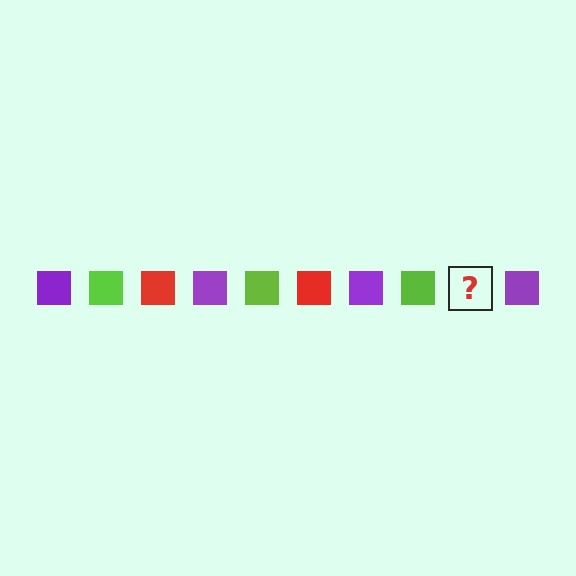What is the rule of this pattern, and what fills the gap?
The rule is that the pattern cycles through purple, lime, red squares. The gap should be filled with a red square.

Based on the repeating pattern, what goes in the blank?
The blank should be a red square.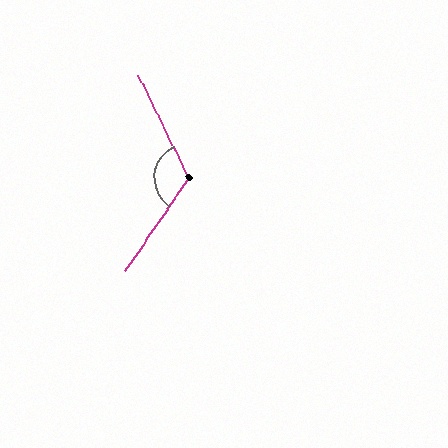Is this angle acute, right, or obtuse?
It is obtuse.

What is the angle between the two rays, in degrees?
Approximately 120 degrees.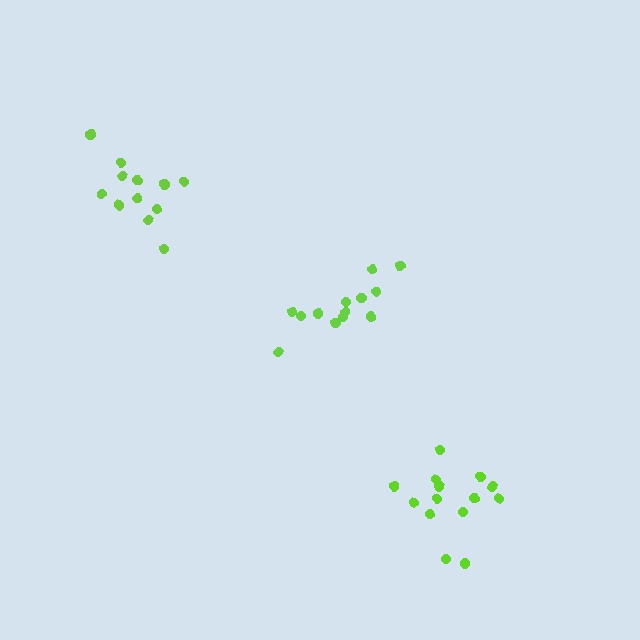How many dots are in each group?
Group 1: 12 dots, Group 2: 13 dots, Group 3: 14 dots (39 total).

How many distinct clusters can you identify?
There are 3 distinct clusters.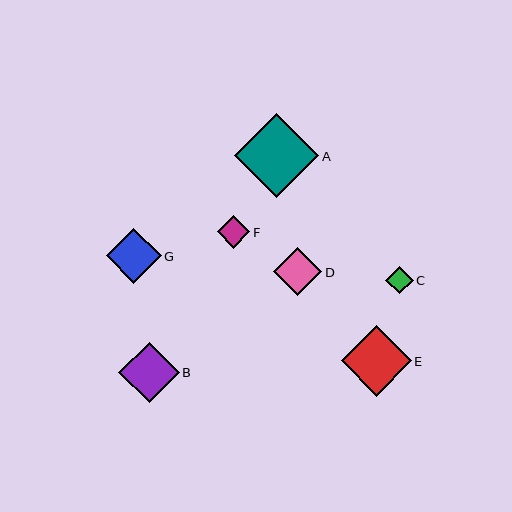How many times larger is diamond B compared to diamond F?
Diamond B is approximately 1.9 times the size of diamond F.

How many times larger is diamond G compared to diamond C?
Diamond G is approximately 2.0 times the size of diamond C.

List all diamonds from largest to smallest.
From largest to smallest: A, E, B, G, D, F, C.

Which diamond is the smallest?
Diamond C is the smallest with a size of approximately 28 pixels.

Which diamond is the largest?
Diamond A is the largest with a size of approximately 84 pixels.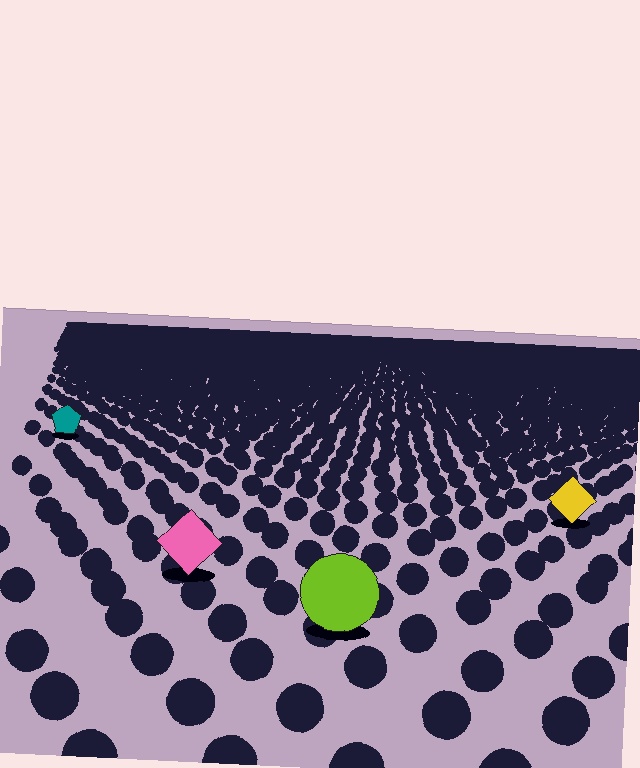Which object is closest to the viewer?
The lime circle is closest. The texture marks near it are larger and more spread out.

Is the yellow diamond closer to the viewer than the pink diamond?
No. The pink diamond is closer — you can tell from the texture gradient: the ground texture is coarser near it.